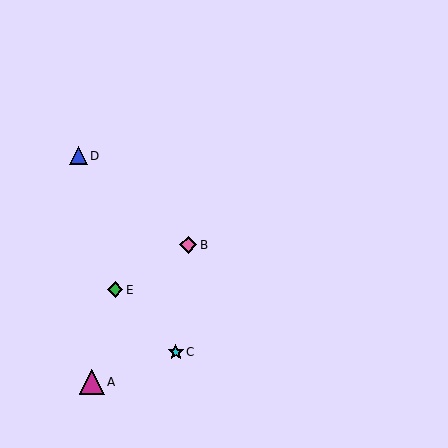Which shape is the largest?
The magenta triangle (labeled A) is the largest.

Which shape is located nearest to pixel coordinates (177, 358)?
The cyan star (labeled C) at (176, 352) is nearest to that location.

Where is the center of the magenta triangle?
The center of the magenta triangle is at (92, 382).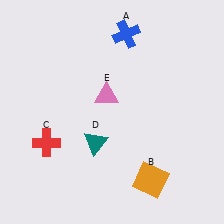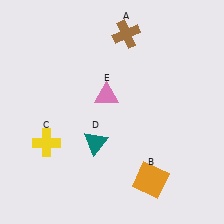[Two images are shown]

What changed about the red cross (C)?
In Image 1, C is red. In Image 2, it changed to yellow.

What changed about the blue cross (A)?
In Image 1, A is blue. In Image 2, it changed to brown.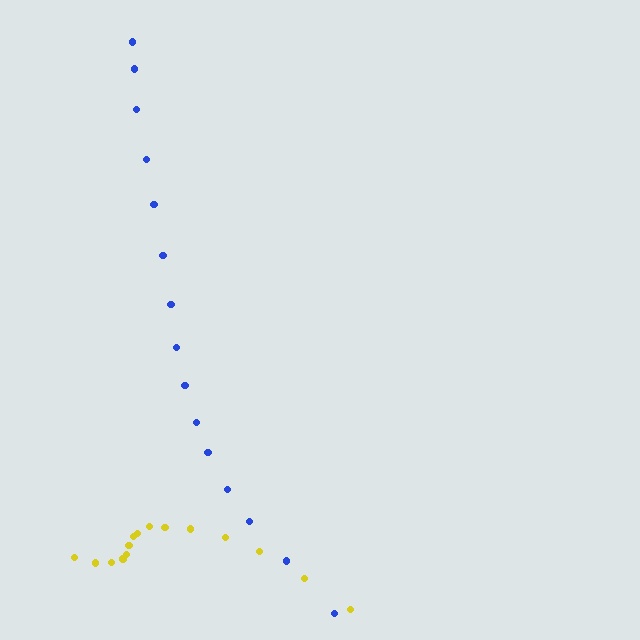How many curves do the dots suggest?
There are 2 distinct paths.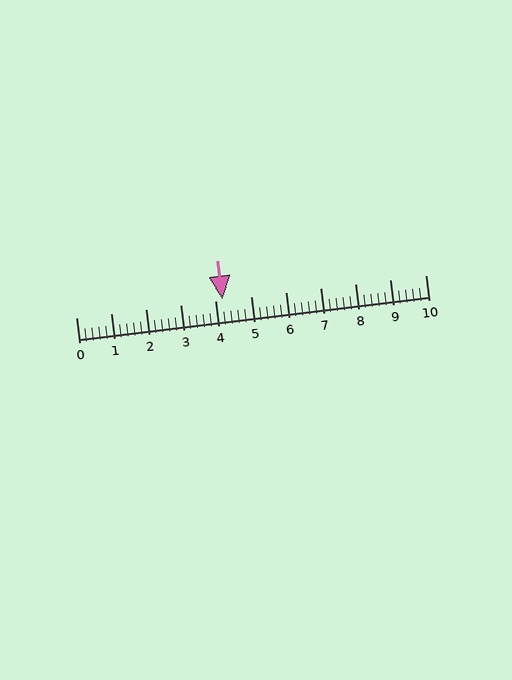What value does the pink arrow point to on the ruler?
The pink arrow points to approximately 4.2.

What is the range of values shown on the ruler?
The ruler shows values from 0 to 10.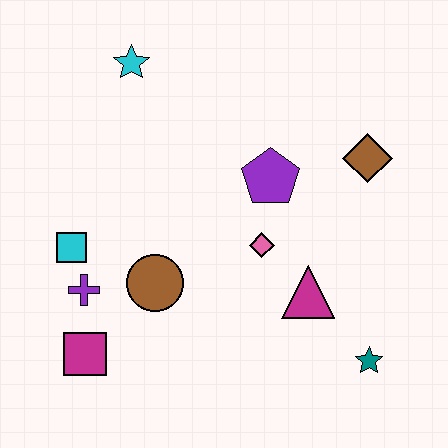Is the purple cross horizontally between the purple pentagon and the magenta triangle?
No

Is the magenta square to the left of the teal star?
Yes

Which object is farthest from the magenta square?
The brown diamond is farthest from the magenta square.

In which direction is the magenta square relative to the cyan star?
The magenta square is below the cyan star.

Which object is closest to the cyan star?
The purple pentagon is closest to the cyan star.